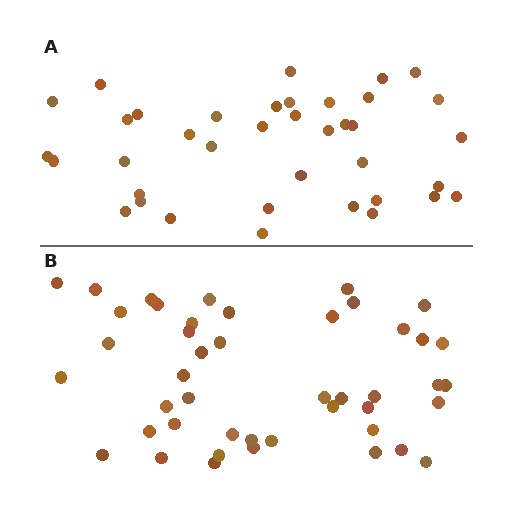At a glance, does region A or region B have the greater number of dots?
Region B (the bottom region) has more dots.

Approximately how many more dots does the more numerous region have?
Region B has roughly 8 or so more dots than region A.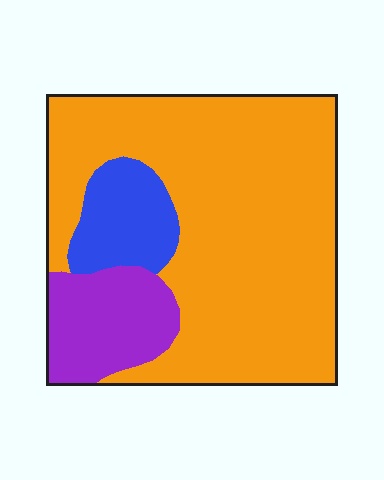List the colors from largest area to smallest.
From largest to smallest: orange, purple, blue.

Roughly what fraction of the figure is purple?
Purple takes up about one sixth (1/6) of the figure.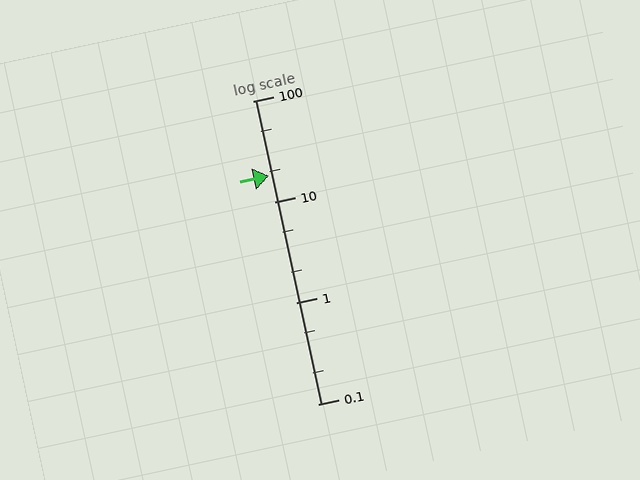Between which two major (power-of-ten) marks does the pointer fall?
The pointer is between 10 and 100.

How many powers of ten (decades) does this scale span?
The scale spans 3 decades, from 0.1 to 100.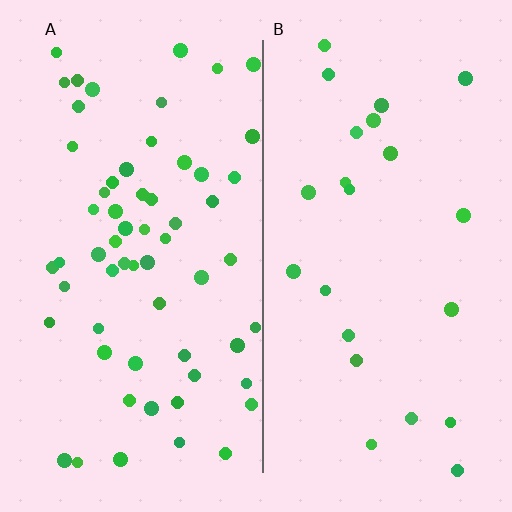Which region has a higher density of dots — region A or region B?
A (the left).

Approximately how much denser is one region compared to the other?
Approximately 2.7× — region A over region B.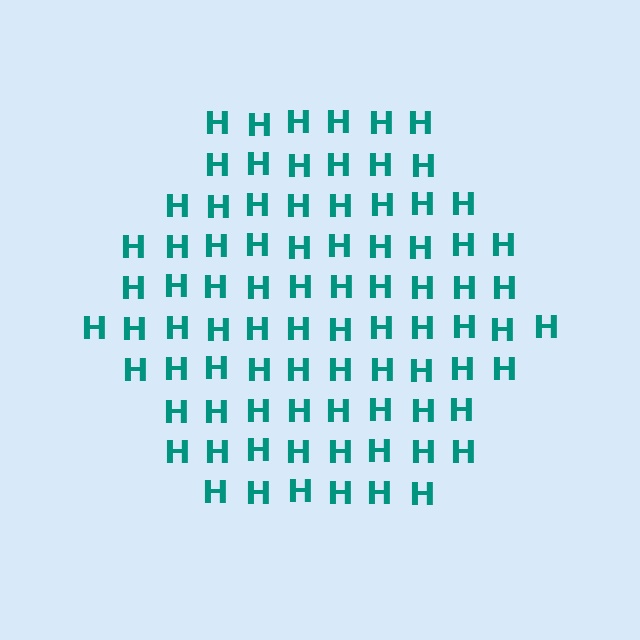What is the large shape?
The large shape is a hexagon.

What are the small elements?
The small elements are letter H's.